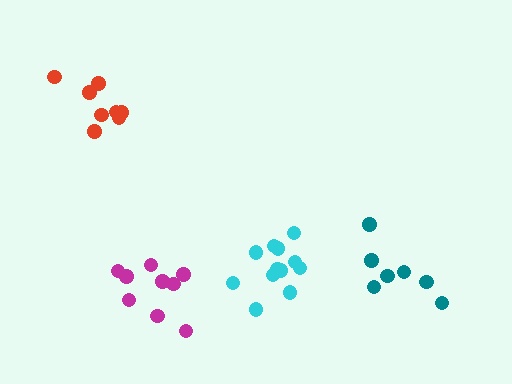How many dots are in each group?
Group 1: 8 dots, Group 2: 7 dots, Group 3: 12 dots, Group 4: 9 dots (36 total).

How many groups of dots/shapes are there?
There are 4 groups.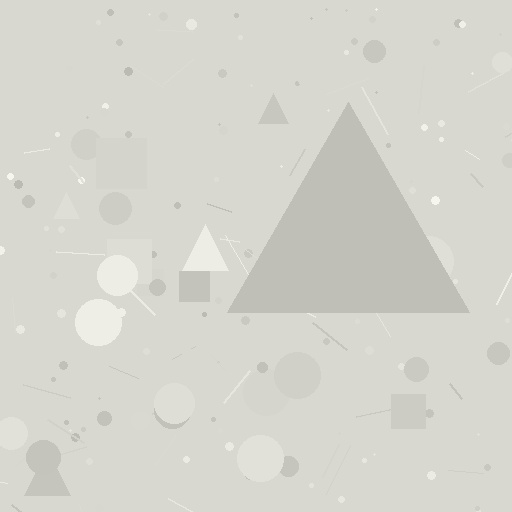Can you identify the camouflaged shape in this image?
The camouflaged shape is a triangle.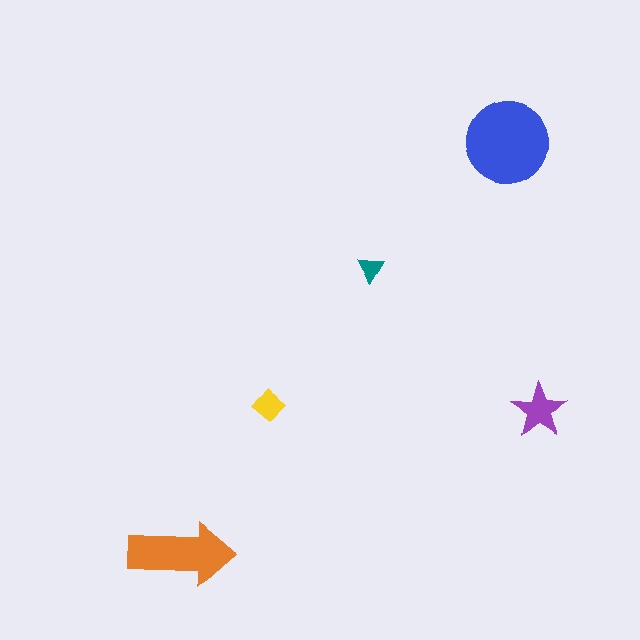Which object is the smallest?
The teal triangle.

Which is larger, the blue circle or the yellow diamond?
The blue circle.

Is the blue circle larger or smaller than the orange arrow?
Larger.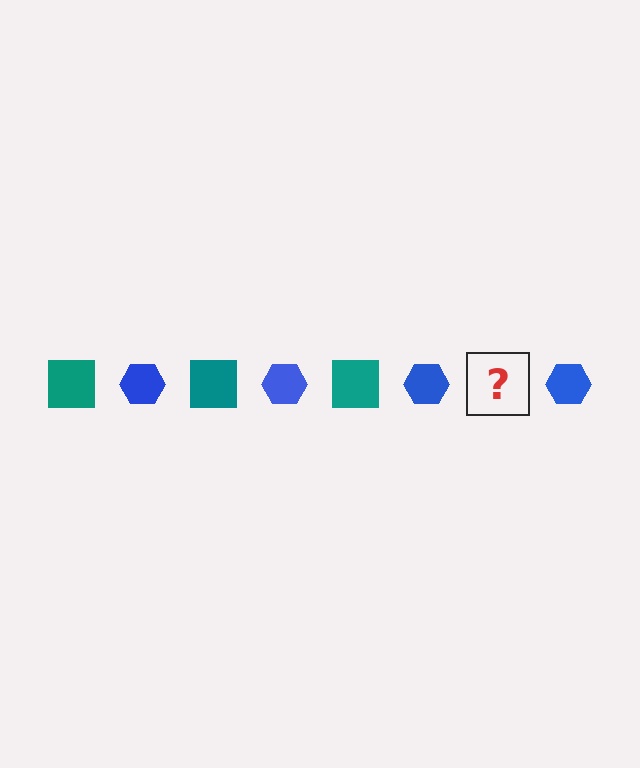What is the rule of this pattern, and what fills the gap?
The rule is that the pattern alternates between teal square and blue hexagon. The gap should be filled with a teal square.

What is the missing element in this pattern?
The missing element is a teal square.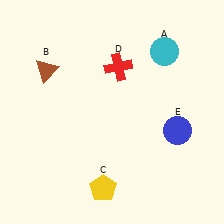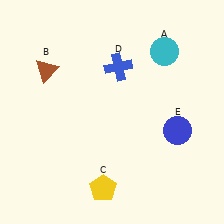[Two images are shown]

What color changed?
The cross (D) changed from red in Image 1 to blue in Image 2.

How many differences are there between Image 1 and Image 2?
There is 1 difference between the two images.